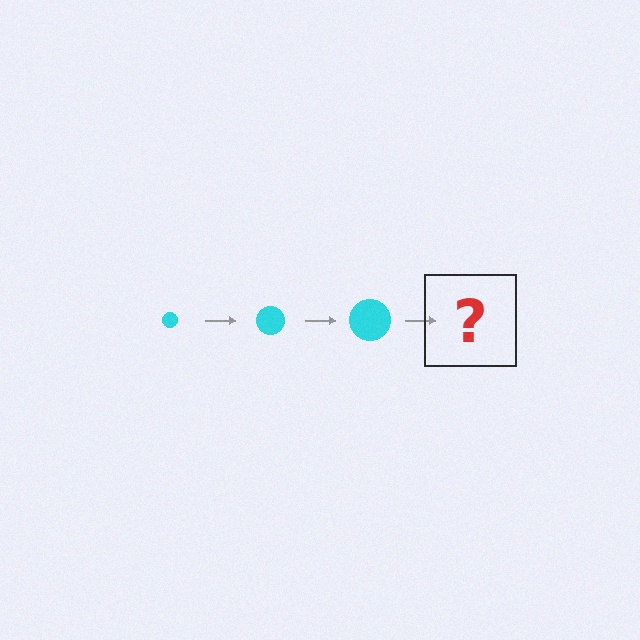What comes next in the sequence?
The next element should be a cyan circle, larger than the previous one.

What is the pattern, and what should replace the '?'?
The pattern is that the circle gets progressively larger each step. The '?' should be a cyan circle, larger than the previous one.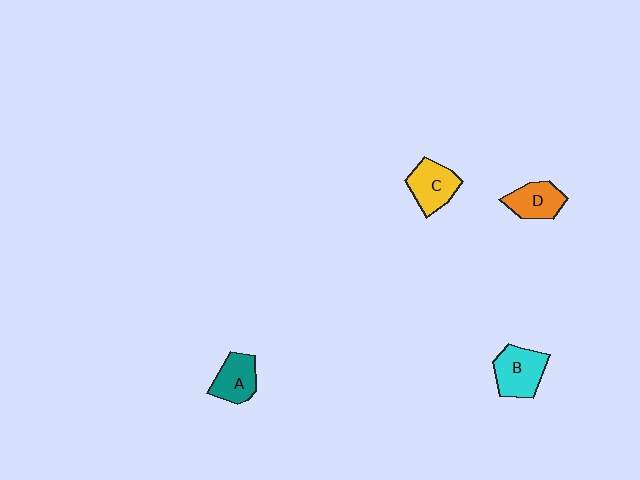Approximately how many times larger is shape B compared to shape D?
Approximately 1.2 times.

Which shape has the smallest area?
Shape A (teal).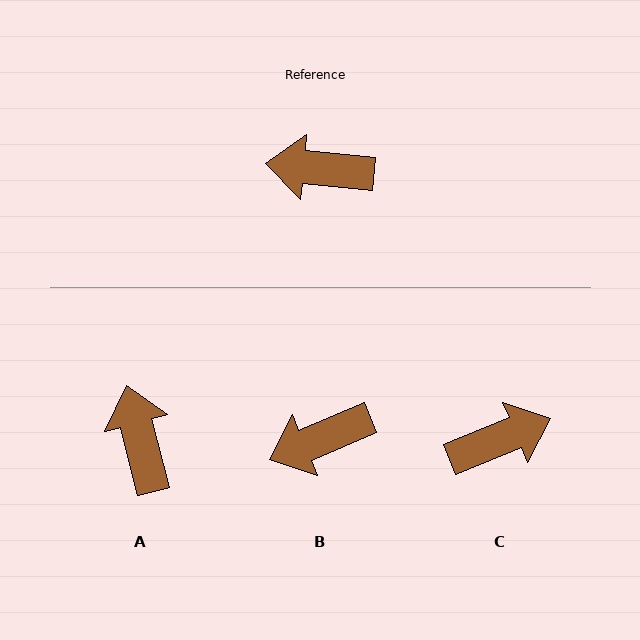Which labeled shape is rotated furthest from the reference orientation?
C, about 152 degrees away.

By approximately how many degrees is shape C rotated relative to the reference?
Approximately 152 degrees clockwise.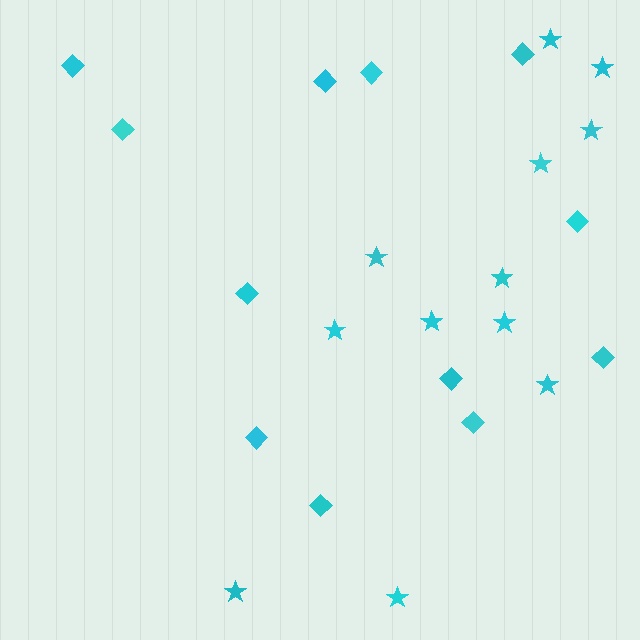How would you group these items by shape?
There are 2 groups: one group of stars (12) and one group of diamonds (12).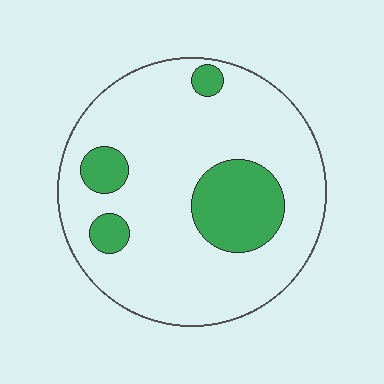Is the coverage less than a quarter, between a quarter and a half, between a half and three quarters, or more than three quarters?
Less than a quarter.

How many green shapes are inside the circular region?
4.